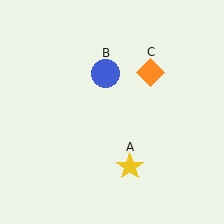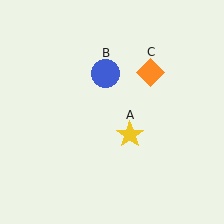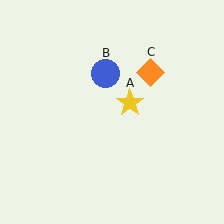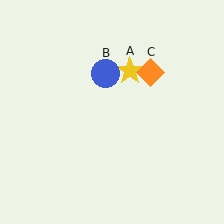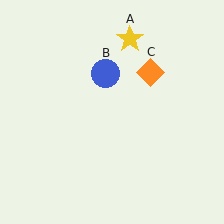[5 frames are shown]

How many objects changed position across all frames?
1 object changed position: yellow star (object A).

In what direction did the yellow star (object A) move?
The yellow star (object A) moved up.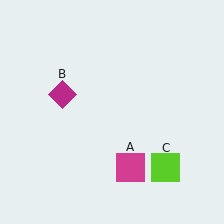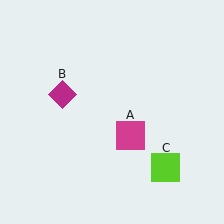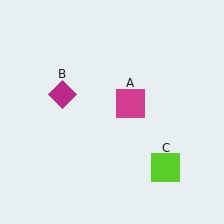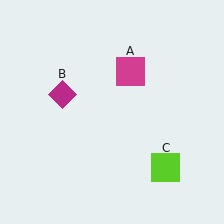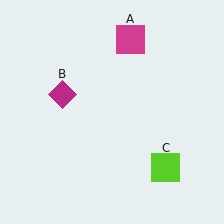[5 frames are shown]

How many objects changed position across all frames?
1 object changed position: magenta square (object A).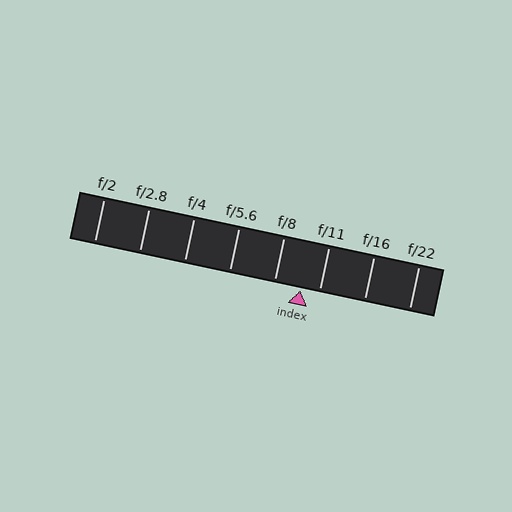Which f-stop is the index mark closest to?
The index mark is closest to f/11.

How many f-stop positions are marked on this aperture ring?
There are 8 f-stop positions marked.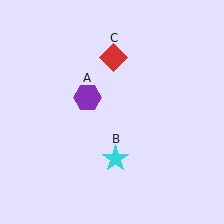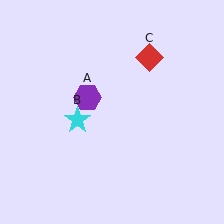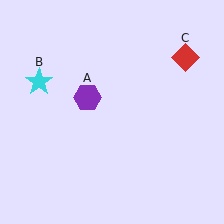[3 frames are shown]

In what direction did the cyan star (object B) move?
The cyan star (object B) moved up and to the left.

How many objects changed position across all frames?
2 objects changed position: cyan star (object B), red diamond (object C).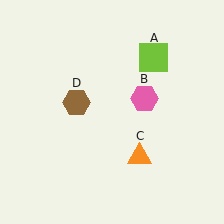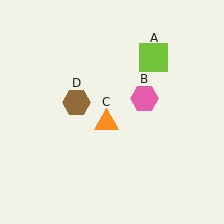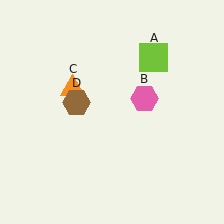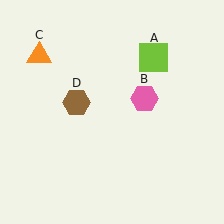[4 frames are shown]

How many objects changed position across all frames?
1 object changed position: orange triangle (object C).